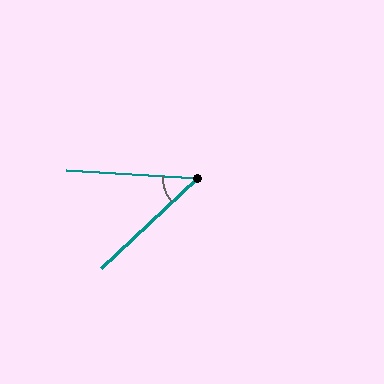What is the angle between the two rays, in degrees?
Approximately 47 degrees.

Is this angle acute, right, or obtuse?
It is acute.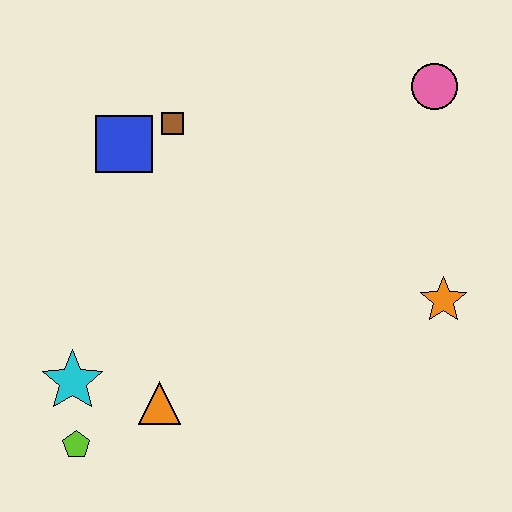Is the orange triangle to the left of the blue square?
No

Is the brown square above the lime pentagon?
Yes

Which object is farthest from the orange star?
The lime pentagon is farthest from the orange star.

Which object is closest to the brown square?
The blue square is closest to the brown square.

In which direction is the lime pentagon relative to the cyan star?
The lime pentagon is below the cyan star.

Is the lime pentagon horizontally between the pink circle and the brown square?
No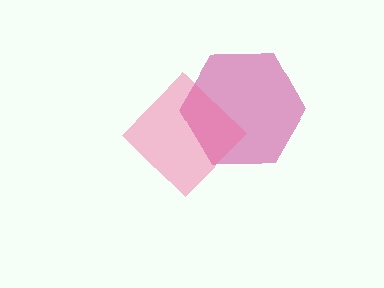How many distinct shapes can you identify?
There are 2 distinct shapes: a magenta hexagon, a pink diamond.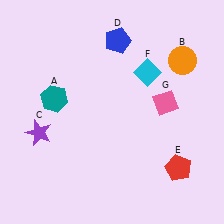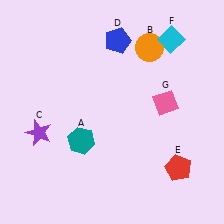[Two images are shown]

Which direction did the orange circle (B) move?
The orange circle (B) moved left.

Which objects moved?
The objects that moved are: the teal hexagon (A), the orange circle (B), the cyan diamond (F).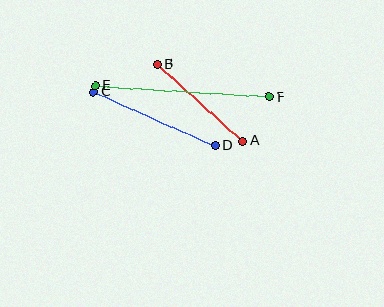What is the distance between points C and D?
The distance is approximately 132 pixels.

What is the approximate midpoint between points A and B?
The midpoint is at approximately (200, 103) pixels.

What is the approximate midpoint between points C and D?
The midpoint is at approximately (155, 119) pixels.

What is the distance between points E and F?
The distance is approximately 175 pixels.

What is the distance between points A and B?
The distance is approximately 115 pixels.